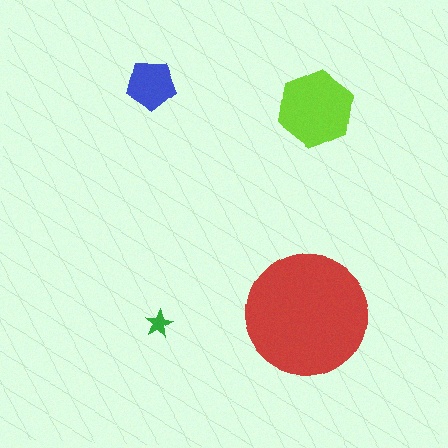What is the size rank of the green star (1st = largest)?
4th.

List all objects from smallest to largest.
The green star, the blue pentagon, the lime hexagon, the red circle.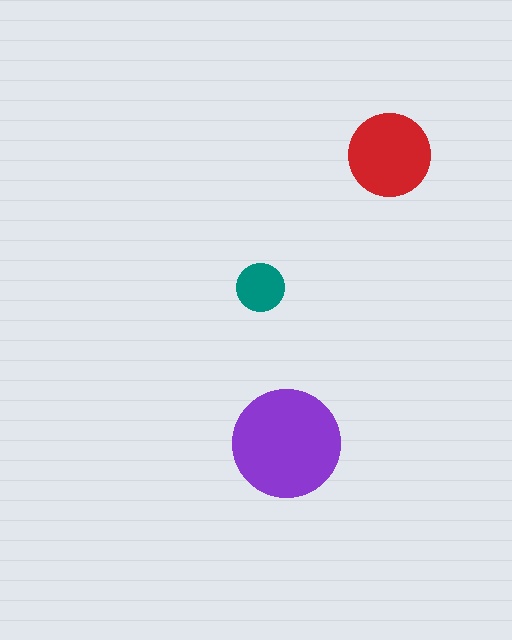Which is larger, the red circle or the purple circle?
The purple one.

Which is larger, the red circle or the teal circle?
The red one.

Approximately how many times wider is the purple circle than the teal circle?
About 2 times wider.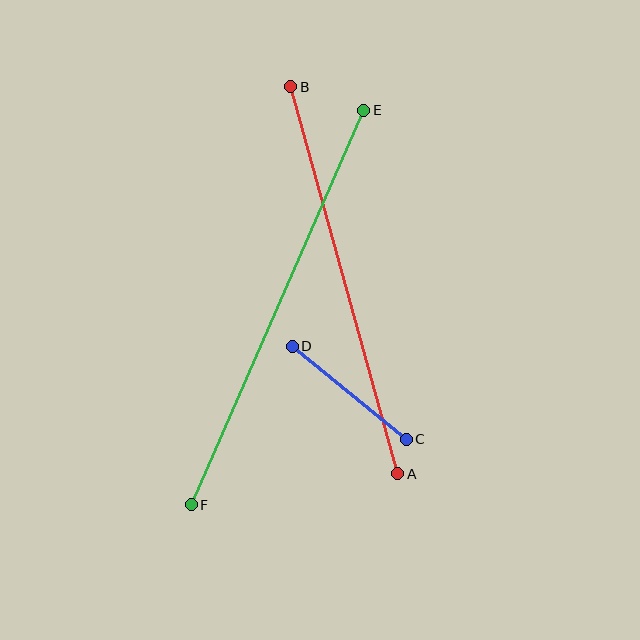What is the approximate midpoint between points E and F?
The midpoint is at approximately (277, 308) pixels.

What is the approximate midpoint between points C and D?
The midpoint is at approximately (349, 393) pixels.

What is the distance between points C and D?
The distance is approximately 147 pixels.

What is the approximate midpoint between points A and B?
The midpoint is at approximately (344, 280) pixels.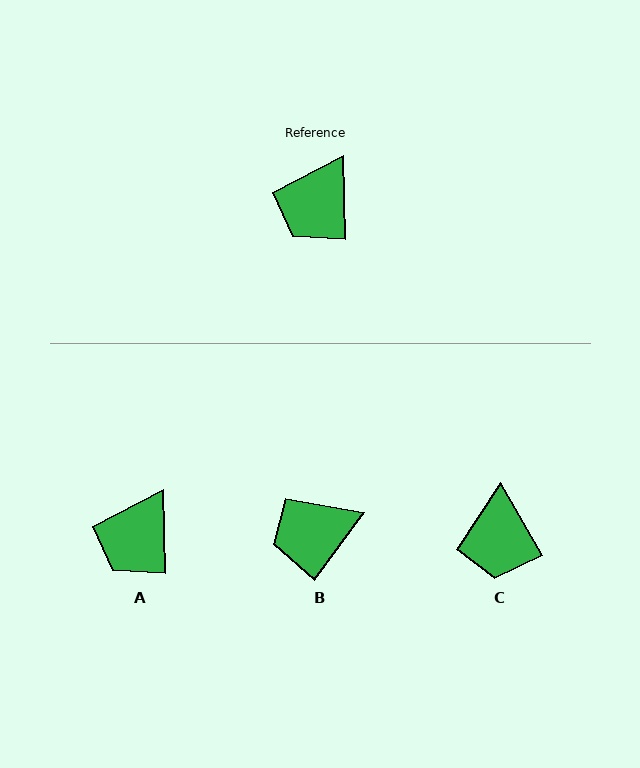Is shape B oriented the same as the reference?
No, it is off by about 38 degrees.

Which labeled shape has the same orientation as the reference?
A.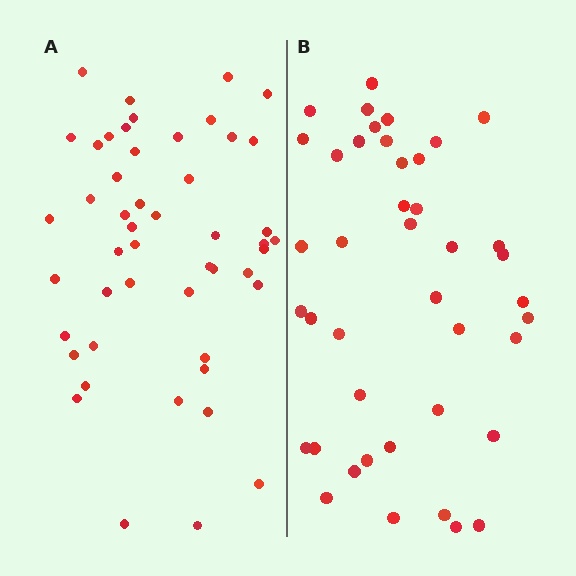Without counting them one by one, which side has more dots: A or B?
Region A (the left region) has more dots.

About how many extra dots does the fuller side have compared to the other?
Region A has roughly 8 or so more dots than region B.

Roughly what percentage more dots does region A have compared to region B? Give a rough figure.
About 15% more.